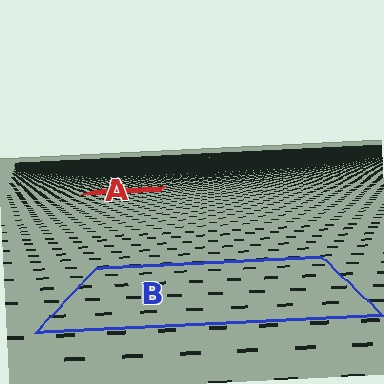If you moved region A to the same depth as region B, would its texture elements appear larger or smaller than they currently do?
They would appear larger. At a closer depth, the same texture elements are projected at a bigger on-screen size.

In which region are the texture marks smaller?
The texture marks are smaller in region A, because it is farther away.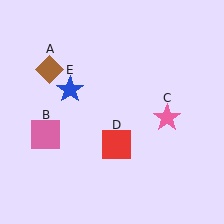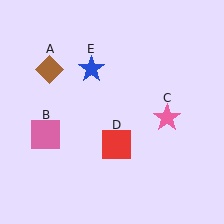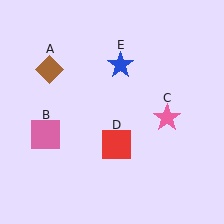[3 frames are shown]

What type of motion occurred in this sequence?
The blue star (object E) rotated clockwise around the center of the scene.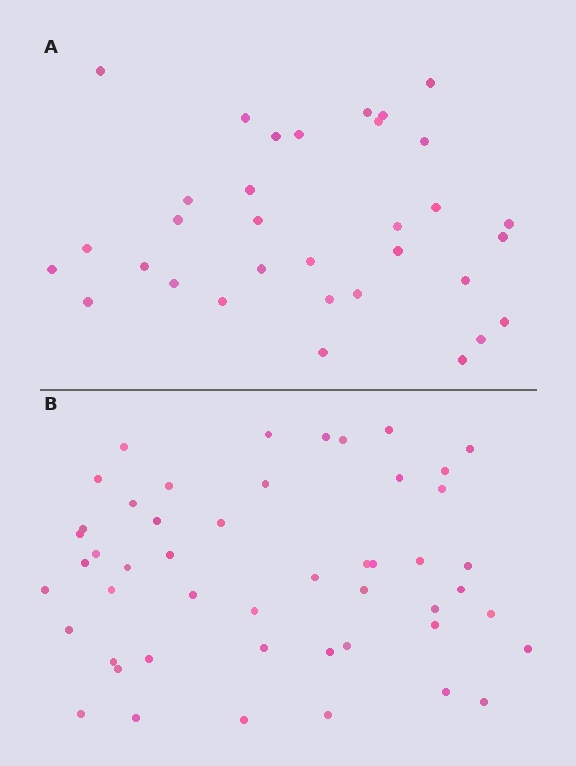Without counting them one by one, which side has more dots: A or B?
Region B (the bottom region) has more dots.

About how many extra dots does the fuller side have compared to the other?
Region B has approximately 15 more dots than region A.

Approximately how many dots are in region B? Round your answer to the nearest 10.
About 50 dots. (The exact count is 49, which rounds to 50.)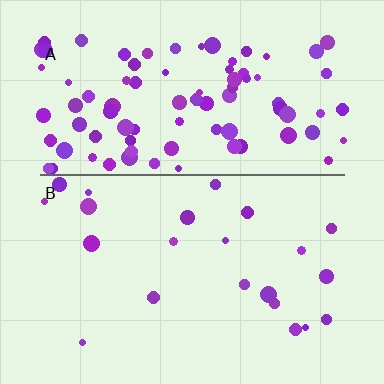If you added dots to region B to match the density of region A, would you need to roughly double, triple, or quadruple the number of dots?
Approximately quadruple.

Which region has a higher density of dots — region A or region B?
A (the top).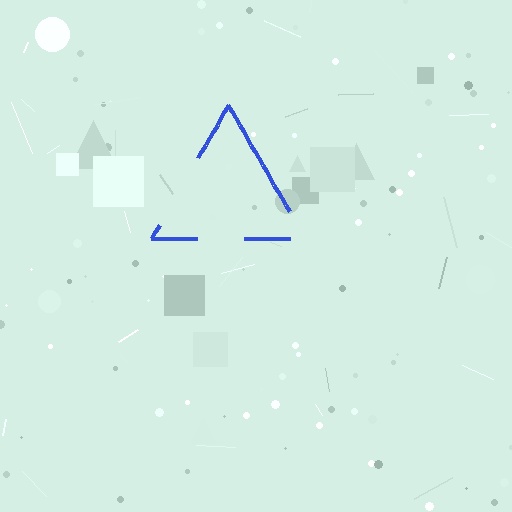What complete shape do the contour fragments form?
The contour fragments form a triangle.